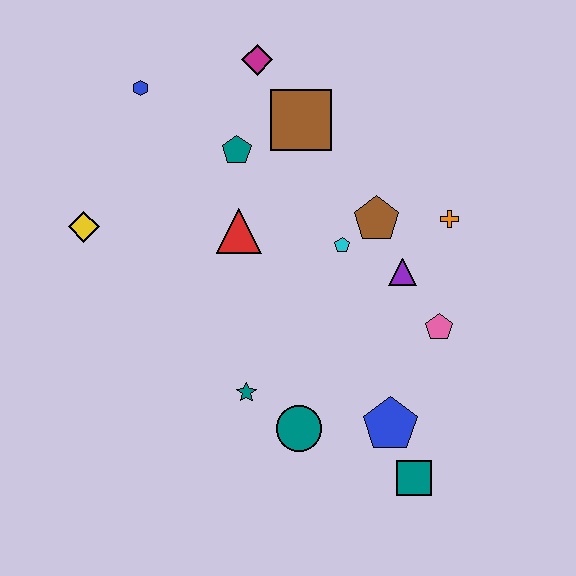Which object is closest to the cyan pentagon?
The brown pentagon is closest to the cyan pentagon.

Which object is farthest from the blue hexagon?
The teal square is farthest from the blue hexagon.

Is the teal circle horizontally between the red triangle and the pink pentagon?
Yes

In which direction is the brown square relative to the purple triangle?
The brown square is above the purple triangle.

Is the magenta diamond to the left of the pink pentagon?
Yes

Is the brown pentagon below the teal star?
No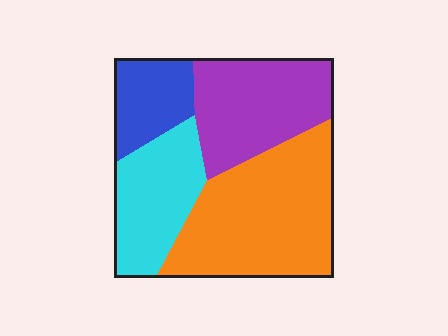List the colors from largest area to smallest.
From largest to smallest: orange, purple, cyan, blue.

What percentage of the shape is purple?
Purple covers about 25% of the shape.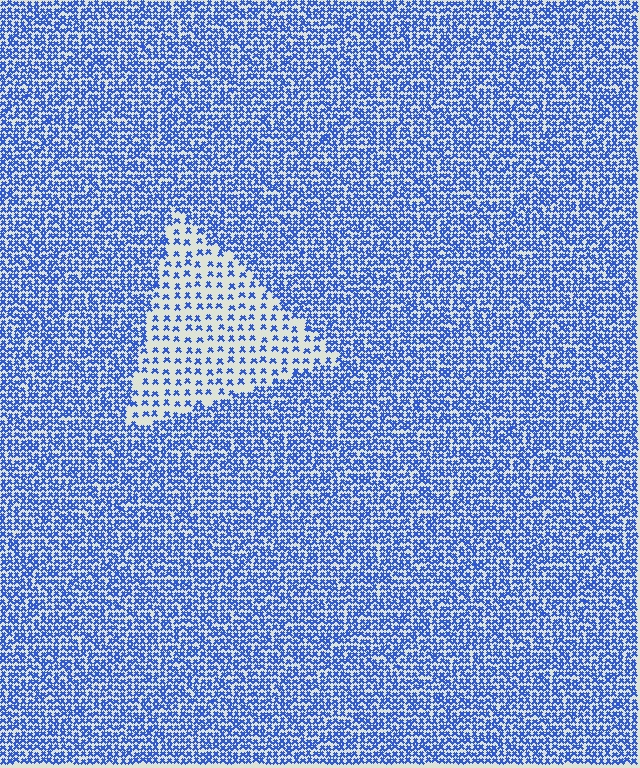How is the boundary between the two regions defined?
The boundary is defined by a change in element density (approximately 2.6x ratio). All elements are the same color, size, and shape.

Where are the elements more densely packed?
The elements are more densely packed outside the triangle boundary.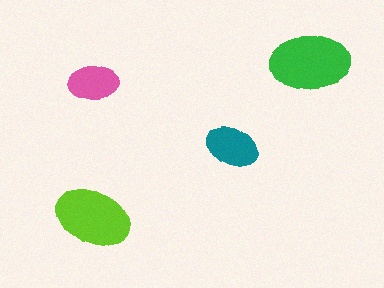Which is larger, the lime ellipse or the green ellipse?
The green one.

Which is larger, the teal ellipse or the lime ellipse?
The lime one.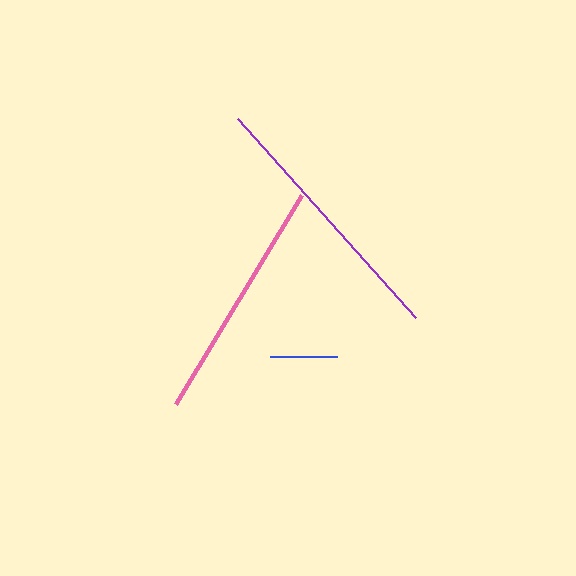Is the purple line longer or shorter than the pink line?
The purple line is longer than the pink line.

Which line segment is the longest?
The purple line is the longest at approximately 267 pixels.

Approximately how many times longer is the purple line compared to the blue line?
The purple line is approximately 4.0 times the length of the blue line.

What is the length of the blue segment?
The blue segment is approximately 68 pixels long.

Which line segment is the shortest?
The blue line is the shortest at approximately 68 pixels.